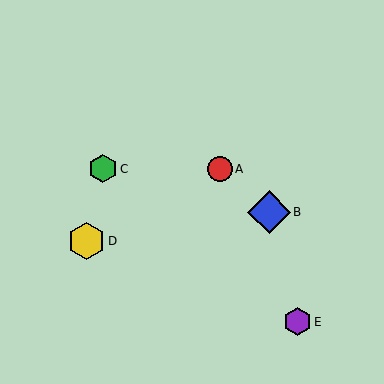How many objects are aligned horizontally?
2 objects (A, C) are aligned horizontally.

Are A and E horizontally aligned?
No, A is at y≈169 and E is at y≈322.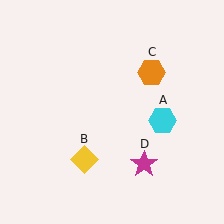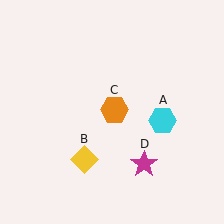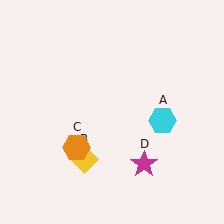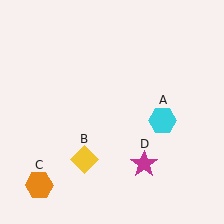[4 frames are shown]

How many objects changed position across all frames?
1 object changed position: orange hexagon (object C).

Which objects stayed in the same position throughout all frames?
Cyan hexagon (object A) and yellow diamond (object B) and magenta star (object D) remained stationary.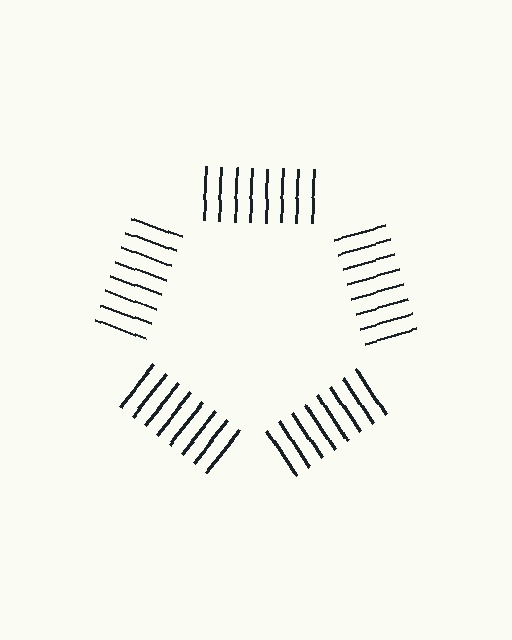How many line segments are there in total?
40 — 8 along each of the 5 edges.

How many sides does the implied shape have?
5 sides — the line-ends trace a pentagon.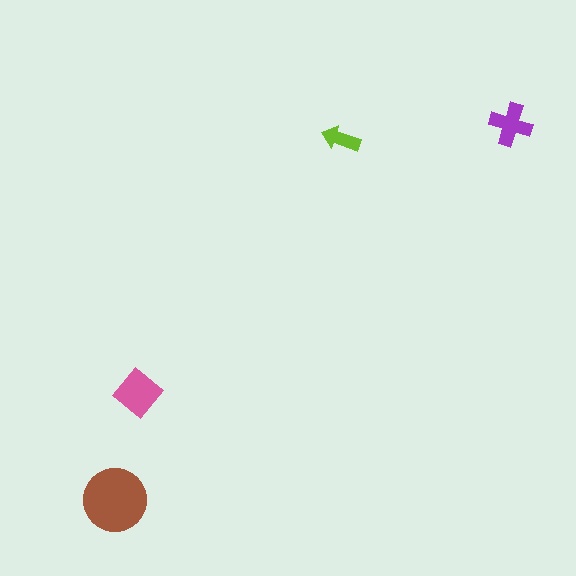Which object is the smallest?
The lime arrow.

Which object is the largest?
The brown circle.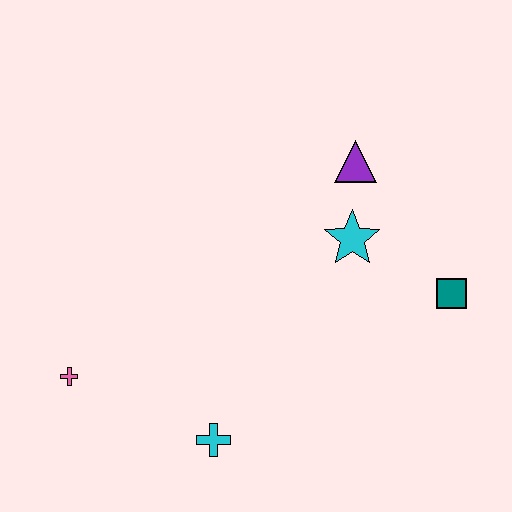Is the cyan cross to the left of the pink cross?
No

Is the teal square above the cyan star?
No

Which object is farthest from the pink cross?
The teal square is farthest from the pink cross.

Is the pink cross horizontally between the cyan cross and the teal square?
No